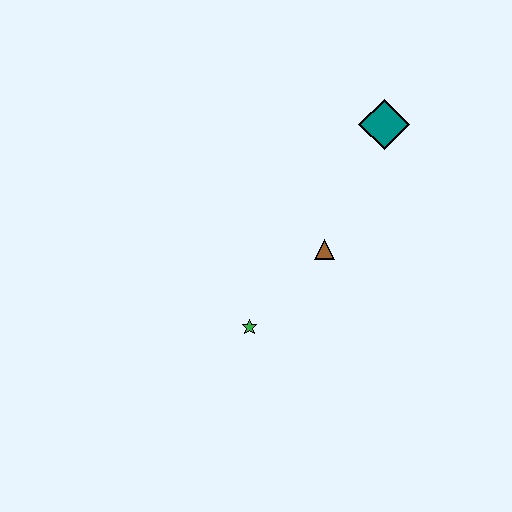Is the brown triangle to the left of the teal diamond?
Yes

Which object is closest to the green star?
The brown triangle is closest to the green star.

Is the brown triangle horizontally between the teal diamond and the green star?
Yes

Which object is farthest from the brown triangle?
The teal diamond is farthest from the brown triangle.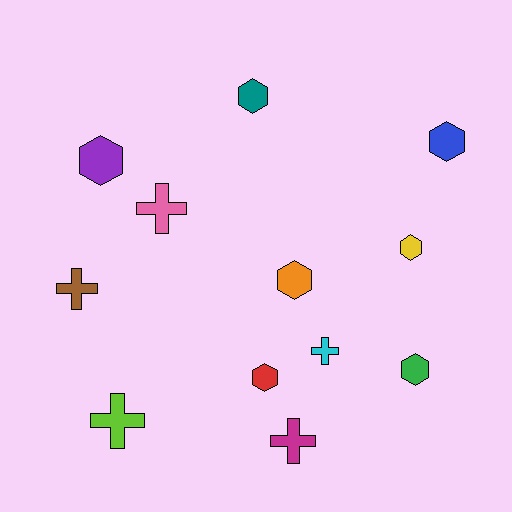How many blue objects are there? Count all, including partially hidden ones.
There is 1 blue object.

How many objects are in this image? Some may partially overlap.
There are 12 objects.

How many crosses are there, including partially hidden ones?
There are 5 crosses.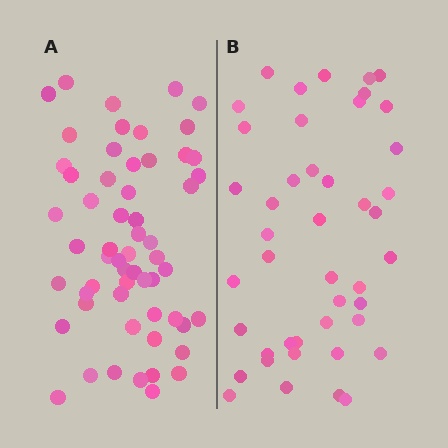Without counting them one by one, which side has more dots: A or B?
Region A (the left region) has more dots.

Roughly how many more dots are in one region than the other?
Region A has approximately 15 more dots than region B.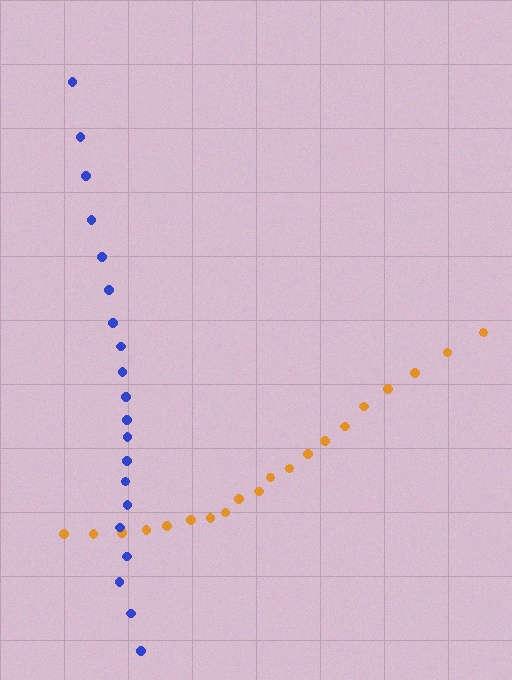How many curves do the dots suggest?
There are 2 distinct paths.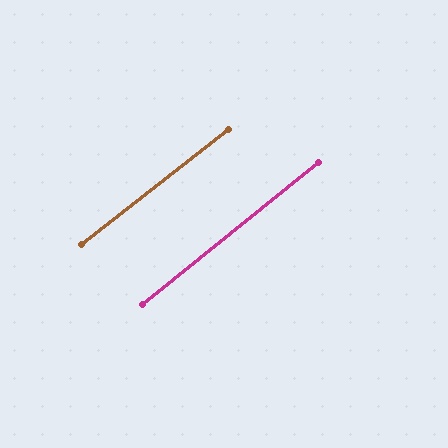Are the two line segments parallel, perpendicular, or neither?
Parallel — their directions differ by only 1.1°.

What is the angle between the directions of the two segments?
Approximately 1 degree.